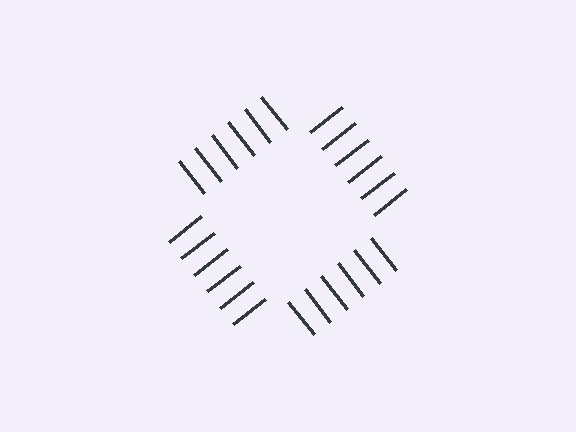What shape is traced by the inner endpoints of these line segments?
An illusory square — the line segments terminate on its edges but no continuous stroke is drawn.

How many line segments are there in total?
24 — 6 along each of the 4 edges.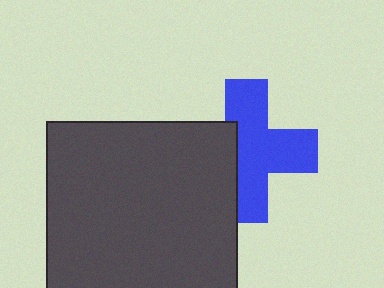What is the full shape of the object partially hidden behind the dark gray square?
The partially hidden object is a blue cross.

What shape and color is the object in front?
The object in front is a dark gray square.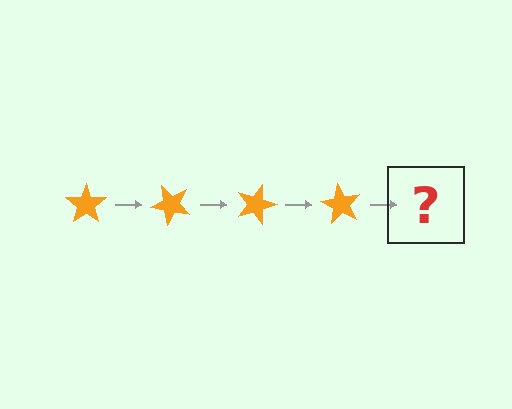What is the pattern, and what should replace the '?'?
The pattern is that the star rotates 45 degrees each step. The '?' should be an orange star rotated 180 degrees.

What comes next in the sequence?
The next element should be an orange star rotated 180 degrees.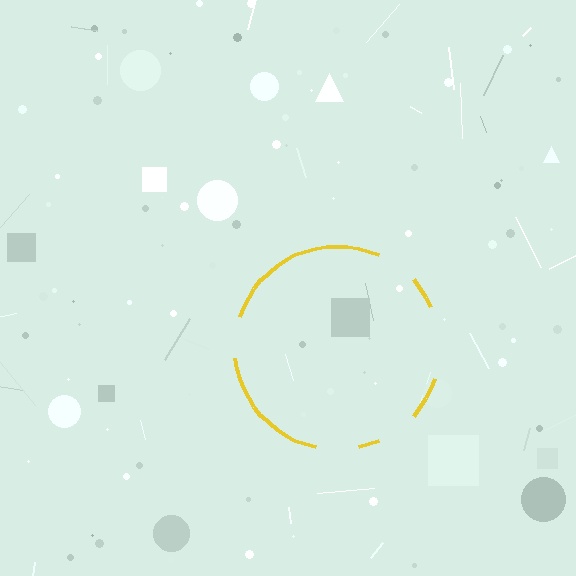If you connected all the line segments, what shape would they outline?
They would outline a circle.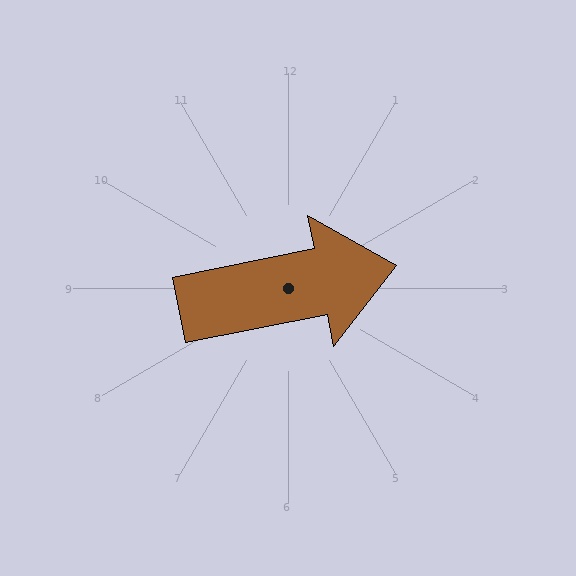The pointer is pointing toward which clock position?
Roughly 3 o'clock.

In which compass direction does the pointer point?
East.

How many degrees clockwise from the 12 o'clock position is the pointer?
Approximately 79 degrees.